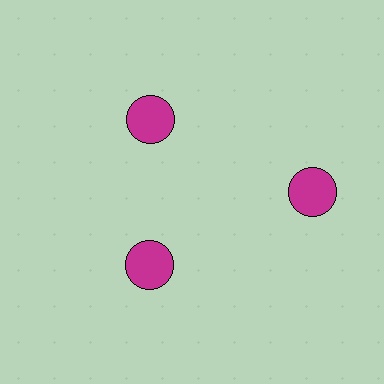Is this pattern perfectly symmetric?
No. The 3 magenta circles are arranged in a ring, but one element near the 3 o'clock position is pushed outward from the center, breaking the 3-fold rotational symmetry.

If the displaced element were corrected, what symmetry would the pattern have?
It would have 3-fold rotational symmetry — the pattern would map onto itself every 120 degrees.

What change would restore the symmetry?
The symmetry would be restored by moving it inward, back onto the ring so that all 3 circles sit at equal angles and equal distance from the center.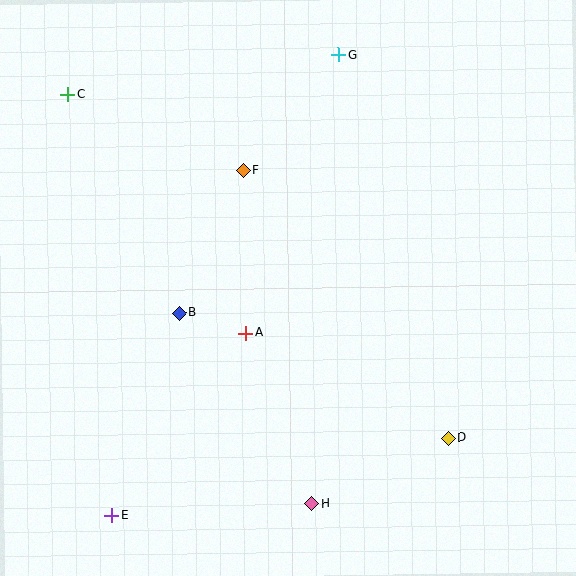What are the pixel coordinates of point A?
Point A is at (245, 333).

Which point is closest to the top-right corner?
Point G is closest to the top-right corner.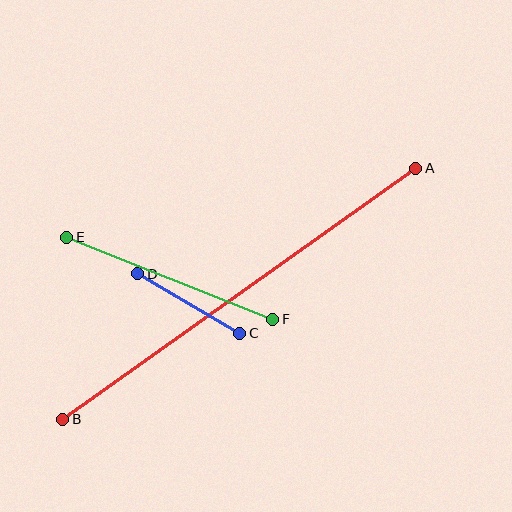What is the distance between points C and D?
The distance is approximately 118 pixels.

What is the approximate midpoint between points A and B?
The midpoint is at approximately (239, 294) pixels.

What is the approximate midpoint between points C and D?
The midpoint is at approximately (189, 304) pixels.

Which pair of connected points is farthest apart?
Points A and B are farthest apart.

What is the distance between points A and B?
The distance is approximately 433 pixels.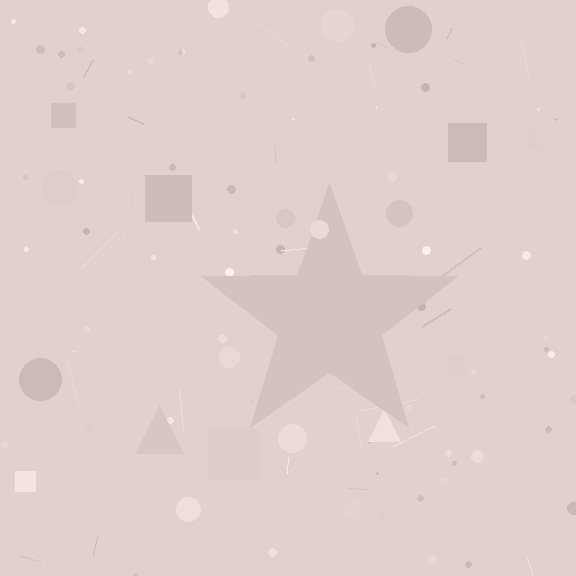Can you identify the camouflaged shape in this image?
The camouflaged shape is a star.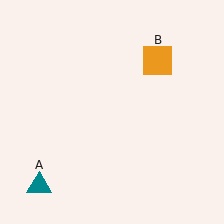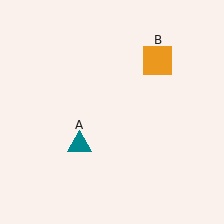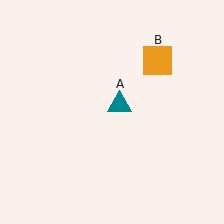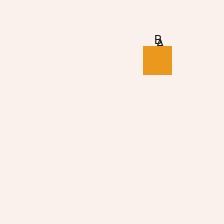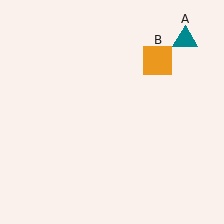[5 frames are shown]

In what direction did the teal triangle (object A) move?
The teal triangle (object A) moved up and to the right.